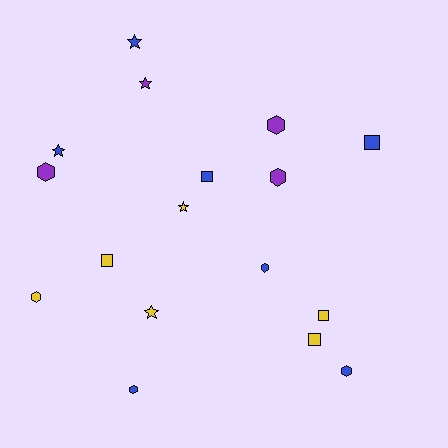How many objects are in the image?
There are 17 objects.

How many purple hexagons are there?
There are 3 purple hexagons.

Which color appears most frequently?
Blue, with 7 objects.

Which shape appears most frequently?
Hexagon, with 7 objects.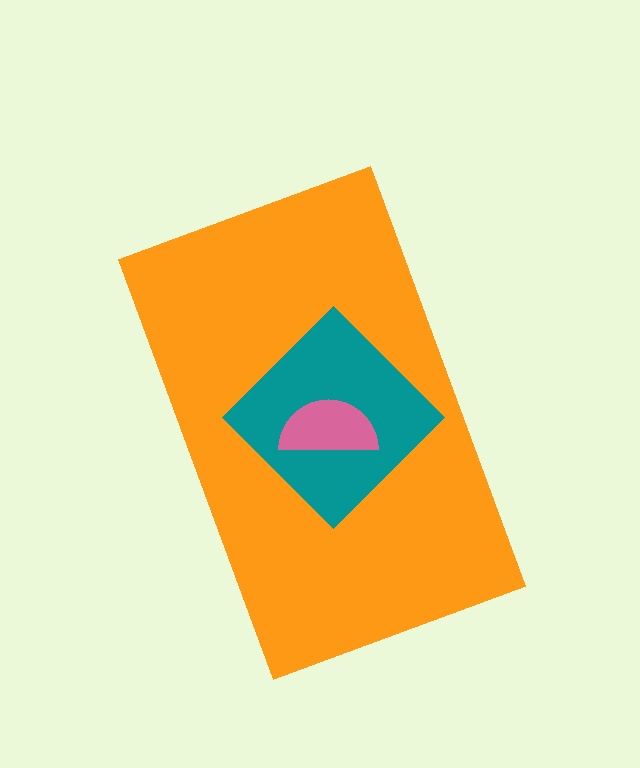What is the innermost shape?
The pink semicircle.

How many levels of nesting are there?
3.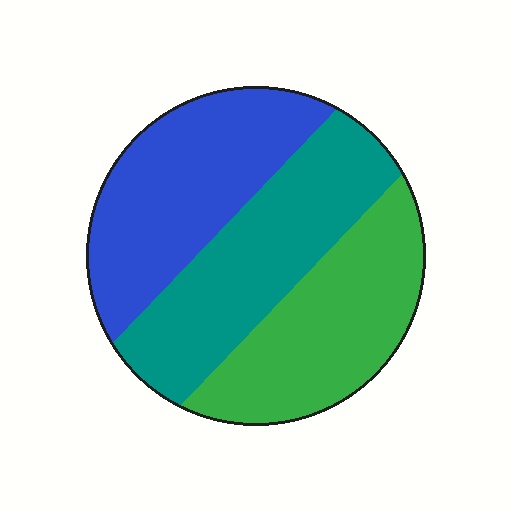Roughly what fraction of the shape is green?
Green covers roughly 30% of the shape.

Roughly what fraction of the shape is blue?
Blue covers about 35% of the shape.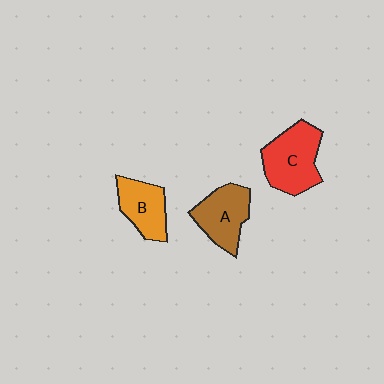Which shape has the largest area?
Shape C (red).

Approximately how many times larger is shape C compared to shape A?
Approximately 1.2 times.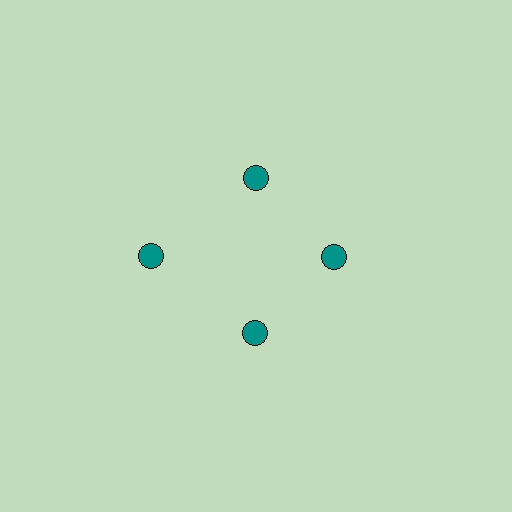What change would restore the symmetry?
The symmetry would be restored by moving it inward, back onto the ring so that all 4 circles sit at equal angles and equal distance from the center.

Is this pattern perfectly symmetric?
No. The 4 teal circles are arranged in a ring, but one element near the 9 o'clock position is pushed outward from the center, breaking the 4-fold rotational symmetry.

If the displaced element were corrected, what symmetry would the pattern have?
It would have 4-fold rotational symmetry — the pattern would map onto itself every 90 degrees.